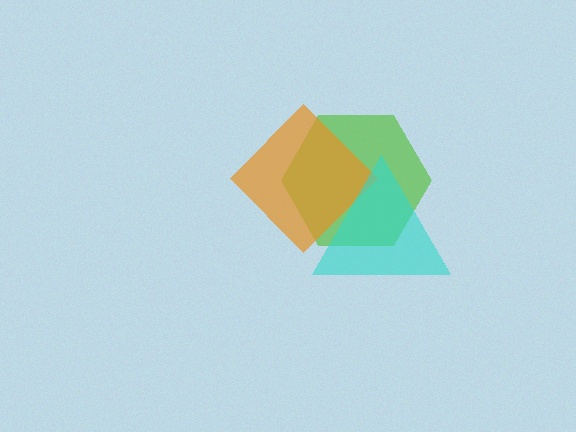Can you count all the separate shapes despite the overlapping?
Yes, there are 3 separate shapes.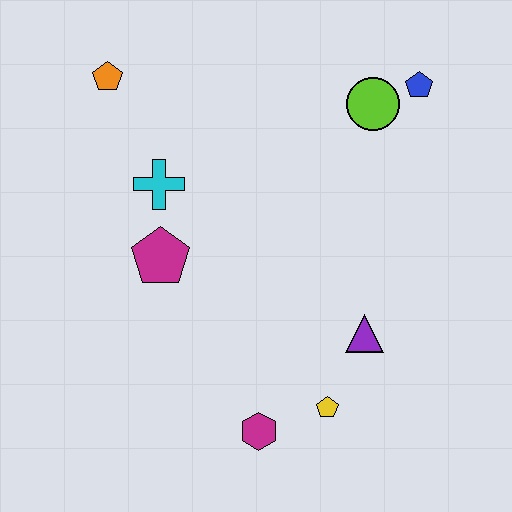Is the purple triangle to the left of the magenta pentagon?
No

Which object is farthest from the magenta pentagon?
The blue pentagon is farthest from the magenta pentagon.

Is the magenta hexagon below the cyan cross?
Yes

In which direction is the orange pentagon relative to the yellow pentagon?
The orange pentagon is above the yellow pentagon.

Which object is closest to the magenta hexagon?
The yellow pentagon is closest to the magenta hexagon.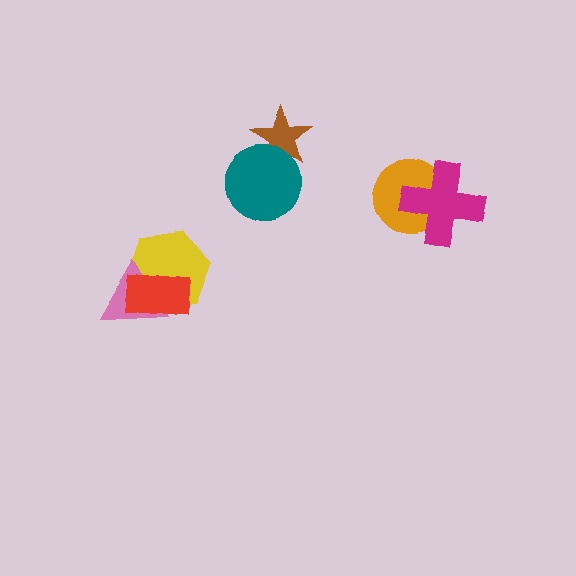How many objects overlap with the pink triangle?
2 objects overlap with the pink triangle.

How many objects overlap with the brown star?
1 object overlaps with the brown star.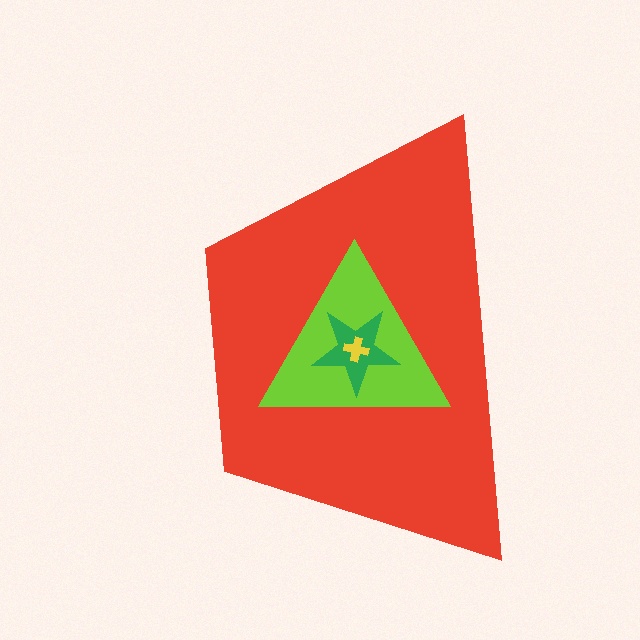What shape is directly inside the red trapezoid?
The lime triangle.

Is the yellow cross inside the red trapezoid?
Yes.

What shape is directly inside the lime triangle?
The green star.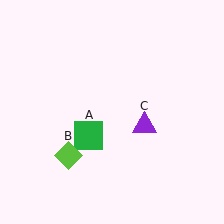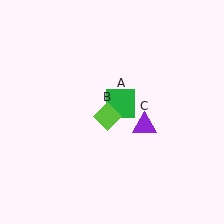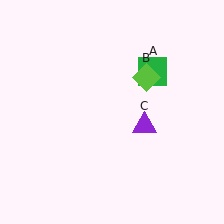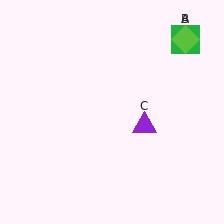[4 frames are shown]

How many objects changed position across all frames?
2 objects changed position: green square (object A), lime diamond (object B).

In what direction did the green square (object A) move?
The green square (object A) moved up and to the right.